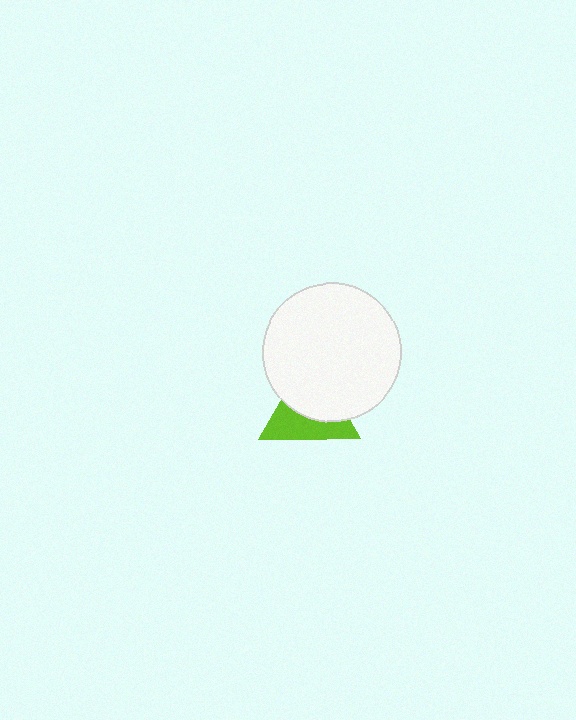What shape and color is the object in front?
The object in front is a white circle.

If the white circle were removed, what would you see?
You would see the complete lime triangle.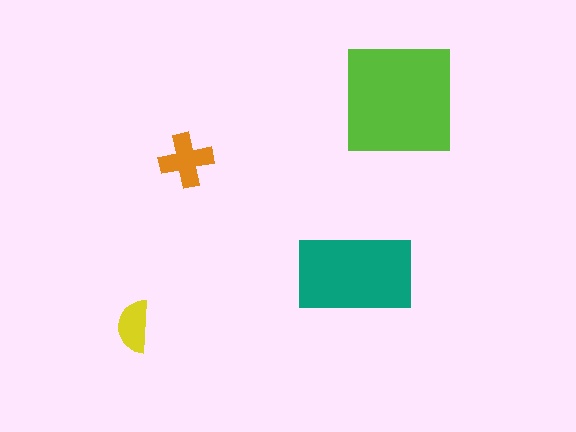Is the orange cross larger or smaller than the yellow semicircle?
Larger.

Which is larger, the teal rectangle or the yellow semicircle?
The teal rectangle.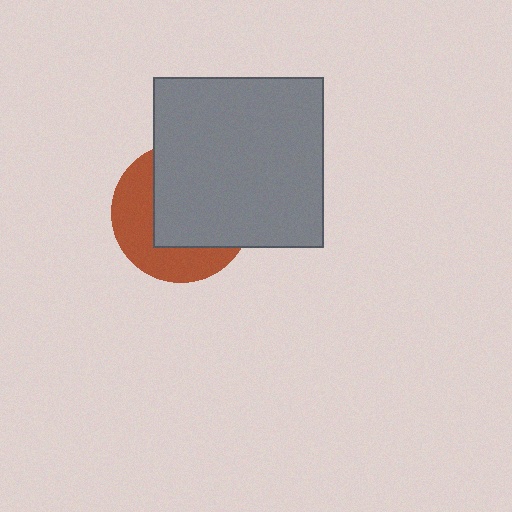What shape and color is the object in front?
The object in front is a gray square.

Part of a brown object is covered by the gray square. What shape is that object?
It is a circle.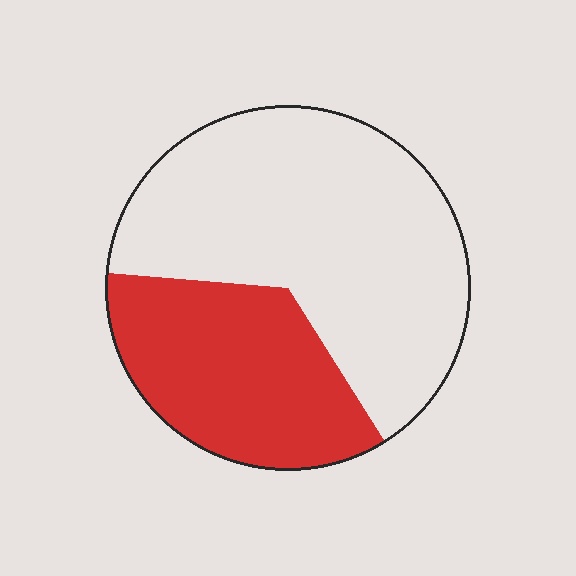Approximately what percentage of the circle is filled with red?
Approximately 35%.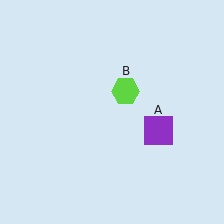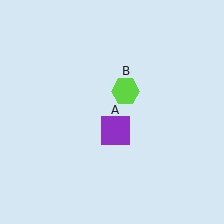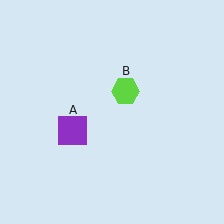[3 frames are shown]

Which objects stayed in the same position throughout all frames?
Lime hexagon (object B) remained stationary.